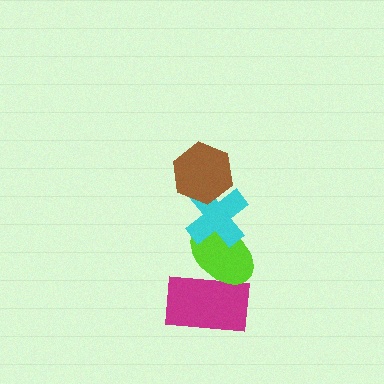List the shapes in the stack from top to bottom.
From top to bottom: the brown hexagon, the cyan cross, the lime ellipse, the magenta rectangle.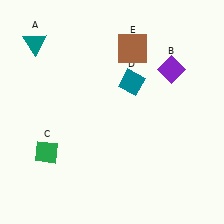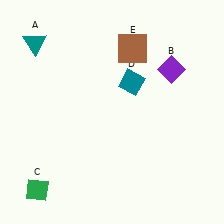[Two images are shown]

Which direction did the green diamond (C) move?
The green diamond (C) moved down.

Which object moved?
The green diamond (C) moved down.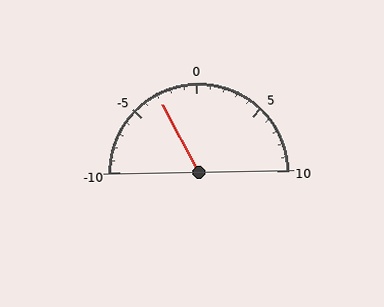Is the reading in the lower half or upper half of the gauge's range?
The reading is in the lower half of the range (-10 to 10).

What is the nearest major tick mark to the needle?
The nearest major tick mark is -5.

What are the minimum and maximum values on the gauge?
The gauge ranges from -10 to 10.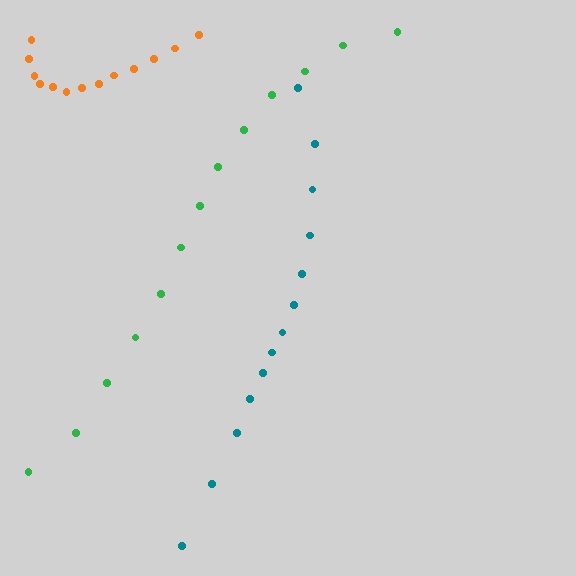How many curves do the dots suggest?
There are 3 distinct paths.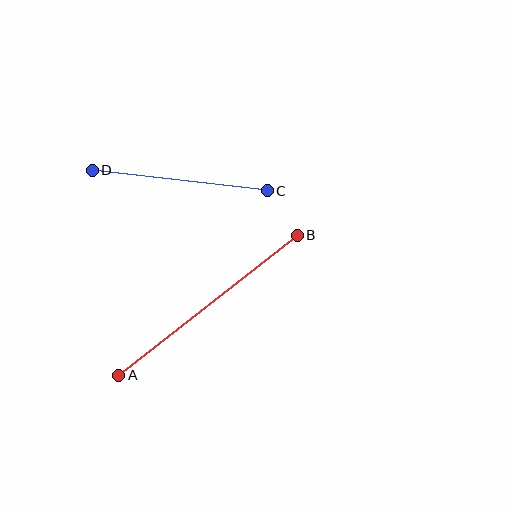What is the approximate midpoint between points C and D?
The midpoint is at approximately (180, 180) pixels.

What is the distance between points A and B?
The distance is approximately 227 pixels.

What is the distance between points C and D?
The distance is approximately 176 pixels.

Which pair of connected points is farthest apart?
Points A and B are farthest apart.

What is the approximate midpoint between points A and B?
The midpoint is at approximately (208, 305) pixels.